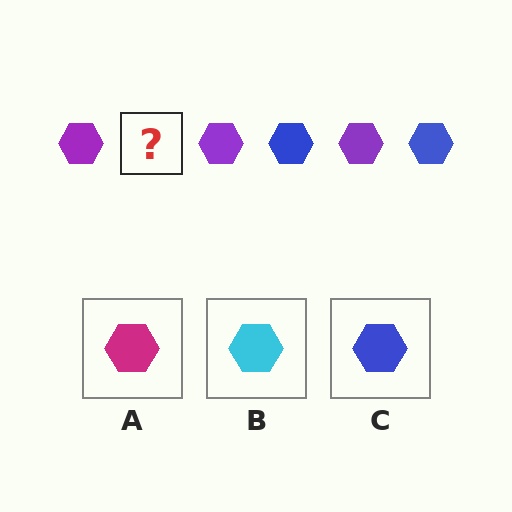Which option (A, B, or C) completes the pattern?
C.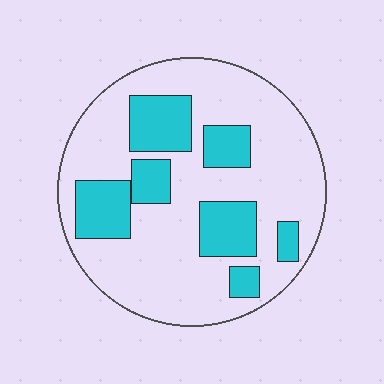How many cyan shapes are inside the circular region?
7.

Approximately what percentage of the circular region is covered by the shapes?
Approximately 30%.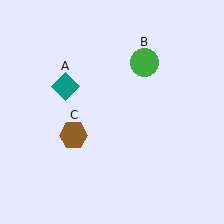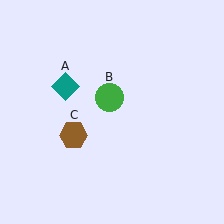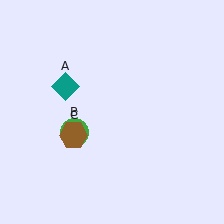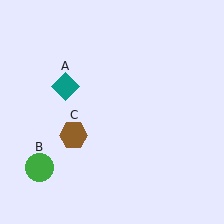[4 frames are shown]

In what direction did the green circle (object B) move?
The green circle (object B) moved down and to the left.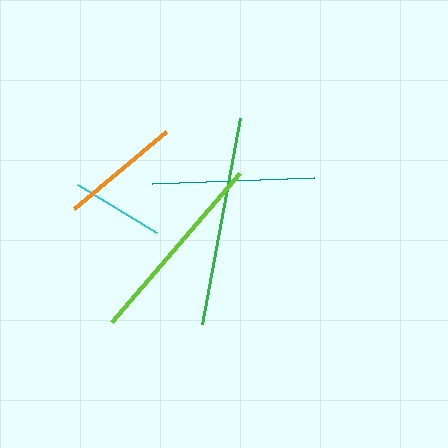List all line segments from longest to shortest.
From longest to shortest: green, lime, teal, orange, cyan.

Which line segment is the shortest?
The cyan line is the shortest at approximately 92 pixels.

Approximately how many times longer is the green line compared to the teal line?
The green line is approximately 1.3 times the length of the teal line.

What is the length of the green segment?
The green segment is approximately 210 pixels long.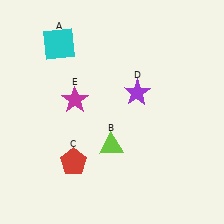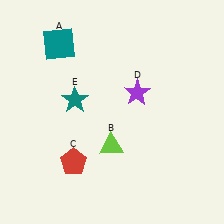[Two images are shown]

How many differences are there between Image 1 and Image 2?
There are 2 differences between the two images.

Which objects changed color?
A changed from cyan to teal. E changed from magenta to teal.